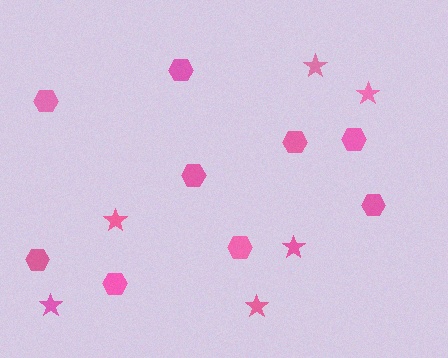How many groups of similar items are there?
There are 2 groups: one group of hexagons (9) and one group of stars (6).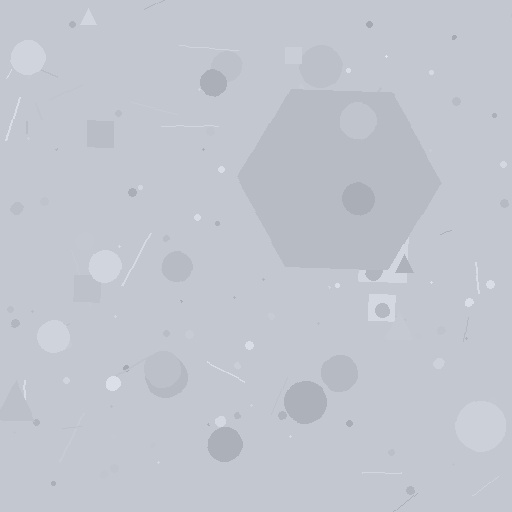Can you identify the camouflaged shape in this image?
The camouflaged shape is a hexagon.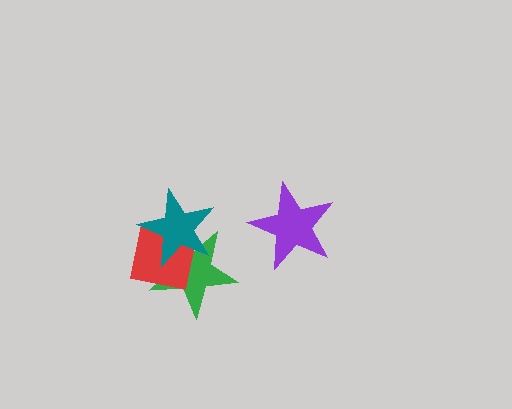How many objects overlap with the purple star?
0 objects overlap with the purple star.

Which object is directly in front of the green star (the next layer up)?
The red square is directly in front of the green star.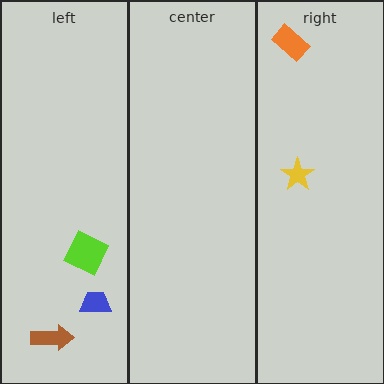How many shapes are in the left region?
3.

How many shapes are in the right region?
2.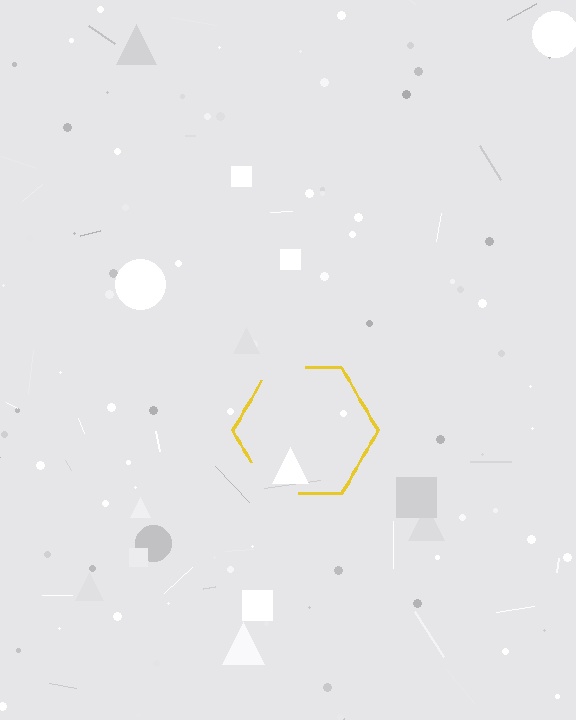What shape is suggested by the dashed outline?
The dashed outline suggests a hexagon.